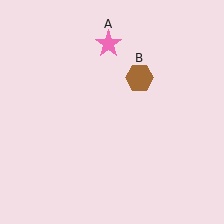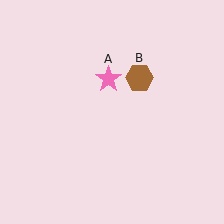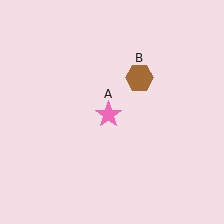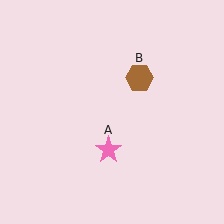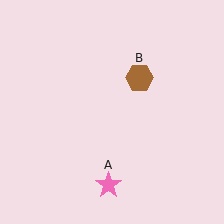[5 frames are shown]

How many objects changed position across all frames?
1 object changed position: pink star (object A).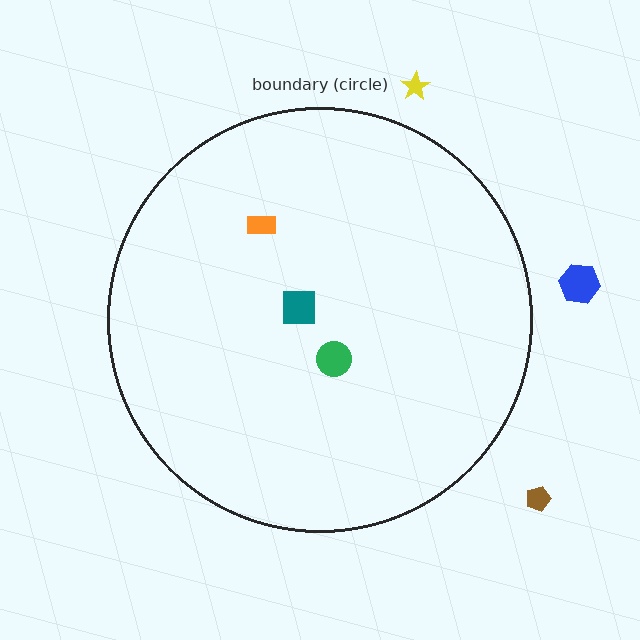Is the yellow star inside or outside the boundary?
Outside.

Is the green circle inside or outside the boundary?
Inside.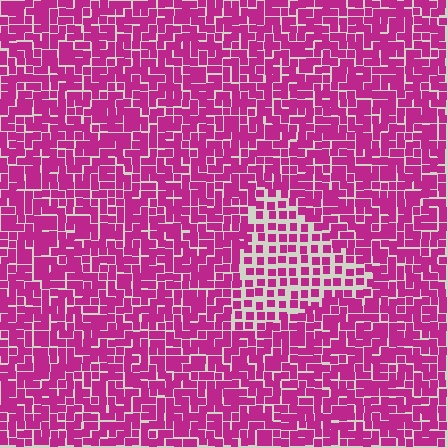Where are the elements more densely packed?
The elements are more densely packed outside the triangle boundary.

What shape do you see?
I see a triangle.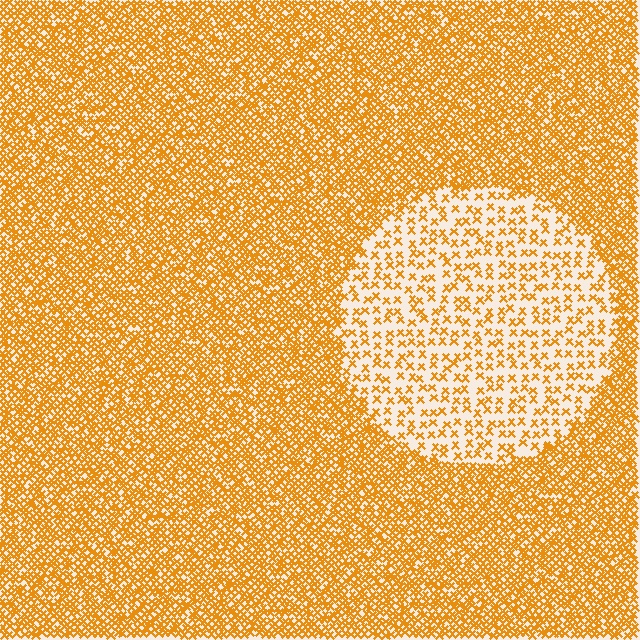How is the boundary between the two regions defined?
The boundary is defined by a change in element density (approximately 2.8x ratio). All elements are the same color, size, and shape.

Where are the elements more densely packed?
The elements are more densely packed outside the circle boundary.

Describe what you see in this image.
The image contains small orange elements arranged at two different densities. A circle-shaped region is visible where the elements are less densely packed than the surrounding area.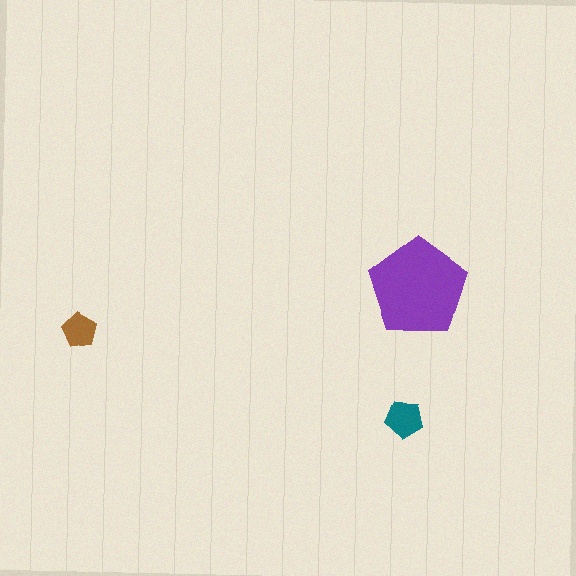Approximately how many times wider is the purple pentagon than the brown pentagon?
About 3 times wider.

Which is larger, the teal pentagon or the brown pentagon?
The teal one.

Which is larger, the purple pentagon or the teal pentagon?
The purple one.